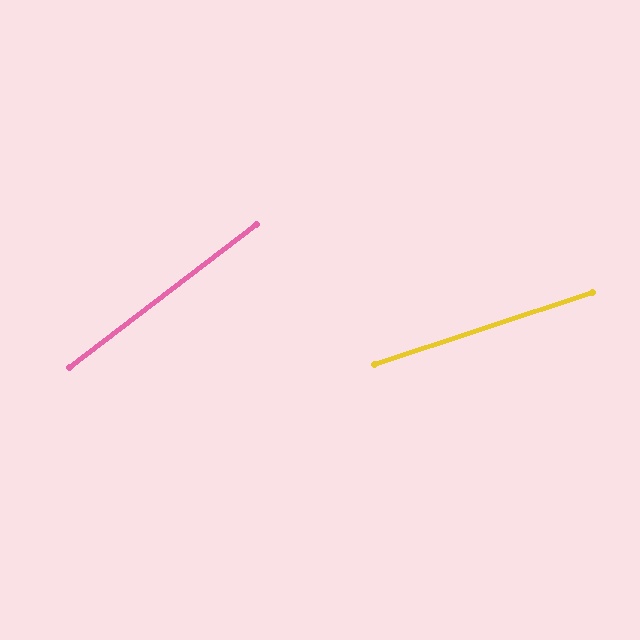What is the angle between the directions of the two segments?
Approximately 19 degrees.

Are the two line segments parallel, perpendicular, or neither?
Neither parallel nor perpendicular — they differ by about 19°.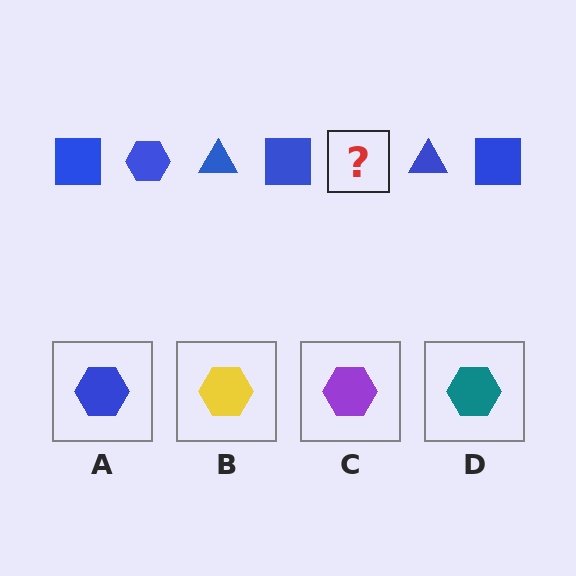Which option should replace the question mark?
Option A.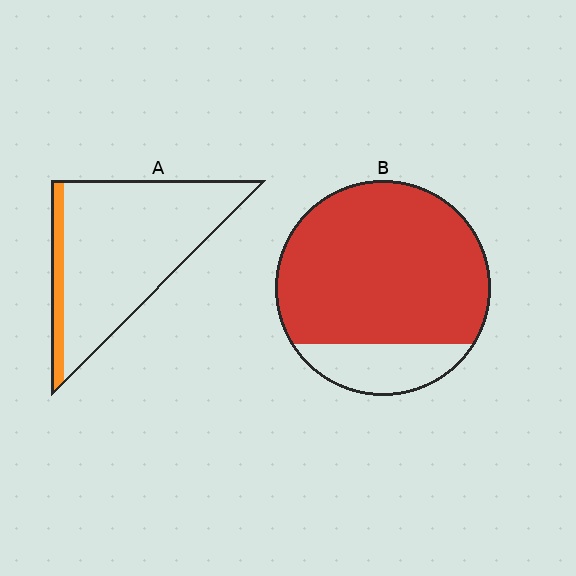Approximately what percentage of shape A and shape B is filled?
A is approximately 10% and B is approximately 80%.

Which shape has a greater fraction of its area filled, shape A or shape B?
Shape B.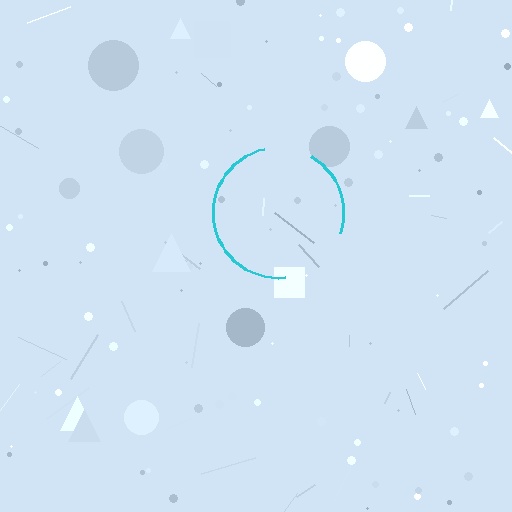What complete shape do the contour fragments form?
The contour fragments form a circle.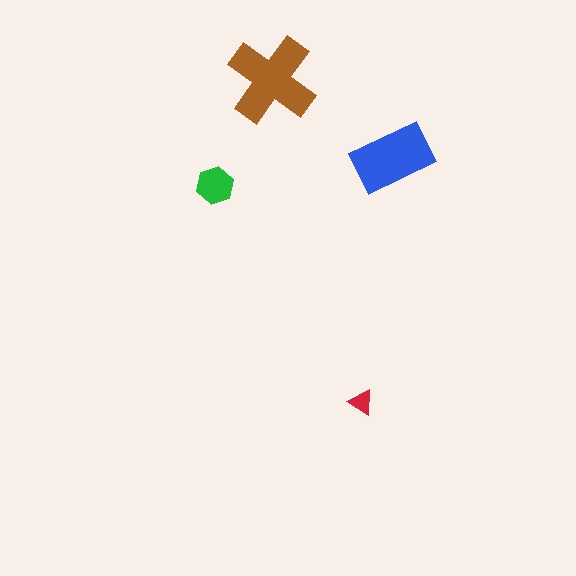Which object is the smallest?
The red triangle.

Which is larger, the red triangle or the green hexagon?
The green hexagon.